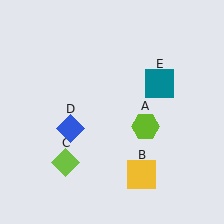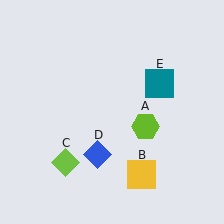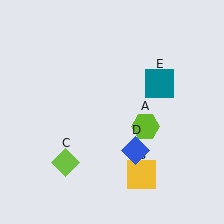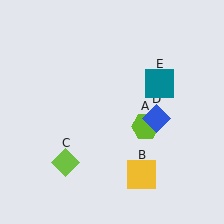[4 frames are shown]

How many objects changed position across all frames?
1 object changed position: blue diamond (object D).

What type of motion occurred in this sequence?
The blue diamond (object D) rotated counterclockwise around the center of the scene.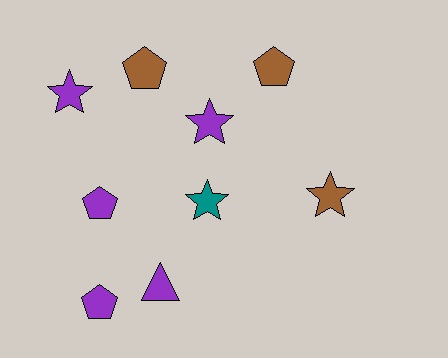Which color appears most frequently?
Purple, with 5 objects.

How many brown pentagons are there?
There are 2 brown pentagons.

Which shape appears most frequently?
Star, with 4 objects.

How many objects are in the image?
There are 9 objects.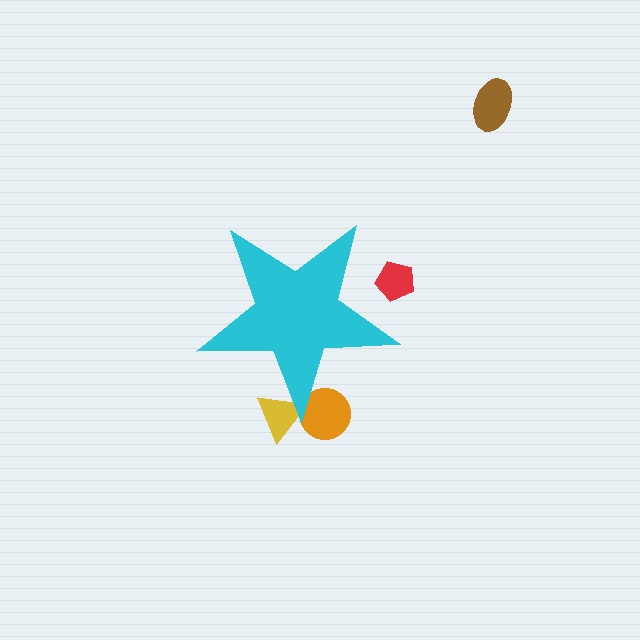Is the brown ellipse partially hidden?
No, the brown ellipse is fully visible.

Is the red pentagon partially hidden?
Yes, the red pentagon is partially hidden behind the cyan star.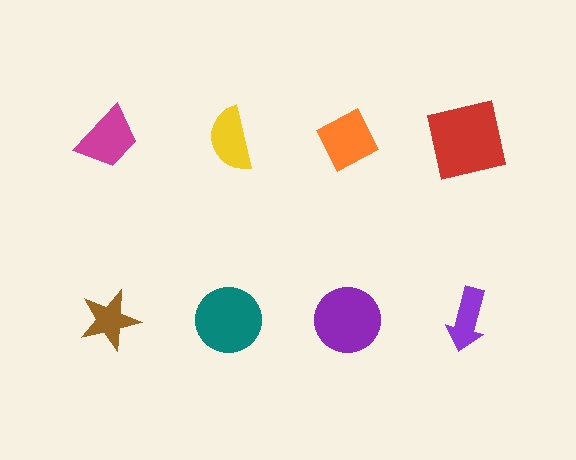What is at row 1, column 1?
A magenta trapezoid.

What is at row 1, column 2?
A yellow semicircle.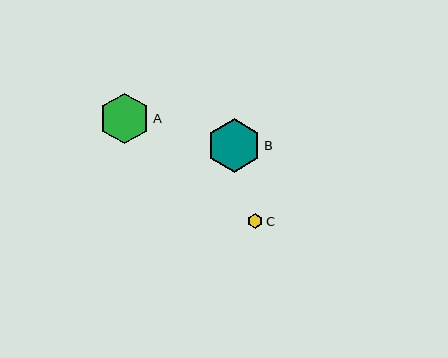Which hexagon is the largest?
Hexagon B is the largest with a size of approximately 54 pixels.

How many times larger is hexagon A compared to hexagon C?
Hexagon A is approximately 3.3 times the size of hexagon C.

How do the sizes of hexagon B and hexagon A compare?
Hexagon B and hexagon A are approximately the same size.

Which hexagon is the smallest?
Hexagon C is the smallest with a size of approximately 15 pixels.